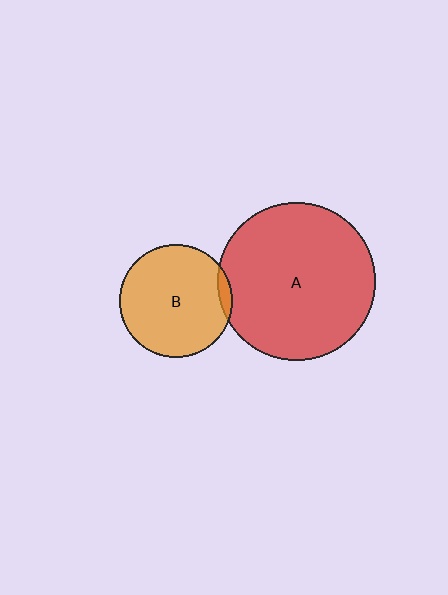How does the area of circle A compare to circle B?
Approximately 2.0 times.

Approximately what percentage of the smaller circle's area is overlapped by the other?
Approximately 5%.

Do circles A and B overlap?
Yes.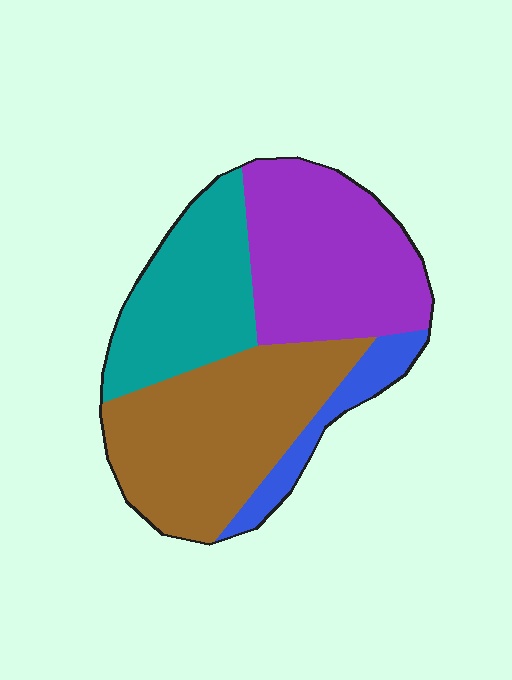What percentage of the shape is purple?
Purple covers 32% of the shape.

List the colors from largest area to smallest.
From largest to smallest: brown, purple, teal, blue.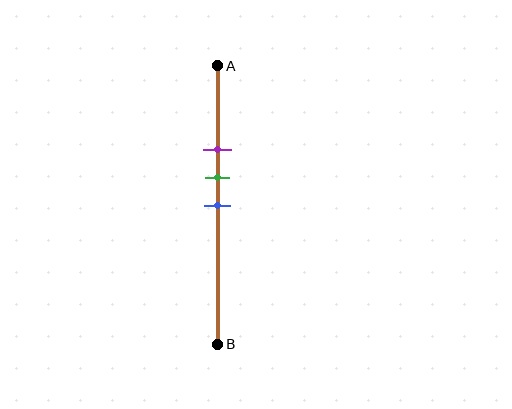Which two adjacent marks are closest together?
The green and blue marks are the closest adjacent pair.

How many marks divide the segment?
There are 3 marks dividing the segment.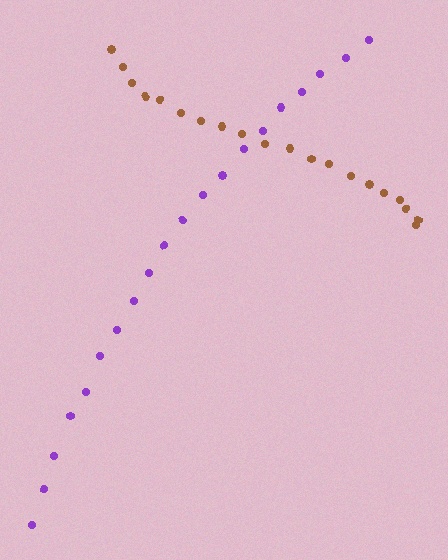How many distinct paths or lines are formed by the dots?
There are 2 distinct paths.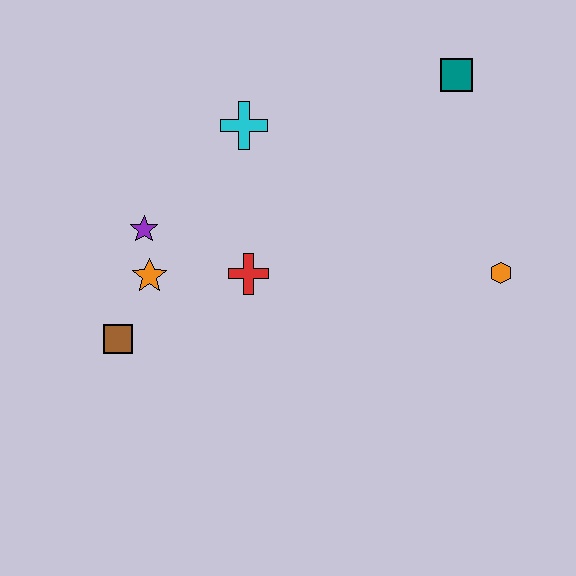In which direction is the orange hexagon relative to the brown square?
The orange hexagon is to the right of the brown square.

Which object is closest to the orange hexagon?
The teal square is closest to the orange hexagon.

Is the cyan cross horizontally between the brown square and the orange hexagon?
Yes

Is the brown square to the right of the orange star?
No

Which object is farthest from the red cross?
The teal square is farthest from the red cross.